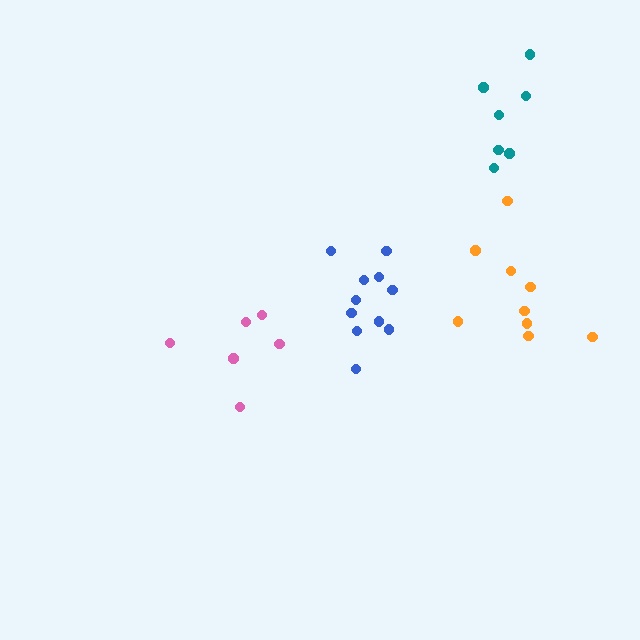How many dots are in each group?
Group 1: 7 dots, Group 2: 9 dots, Group 3: 6 dots, Group 4: 11 dots (33 total).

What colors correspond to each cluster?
The clusters are colored: teal, orange, pink, blue.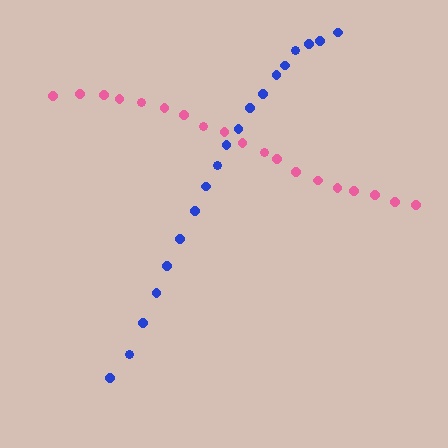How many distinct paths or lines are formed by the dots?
There are 2 distinct paths.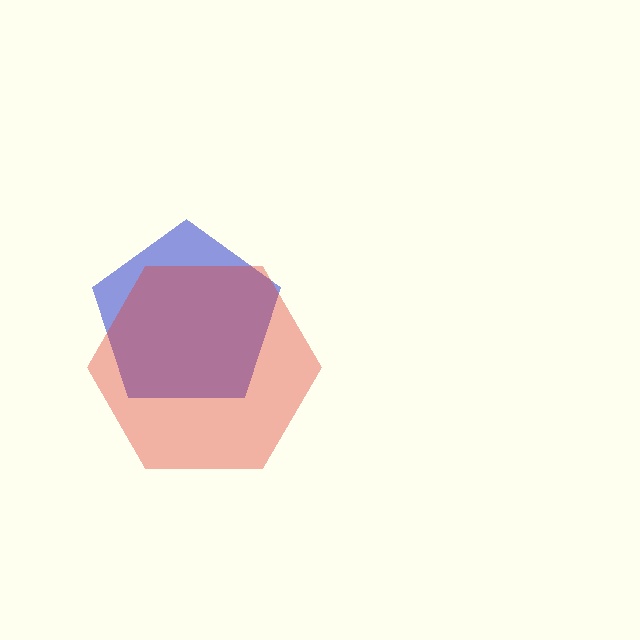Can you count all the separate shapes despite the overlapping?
Yes, there are 2 separate shapes.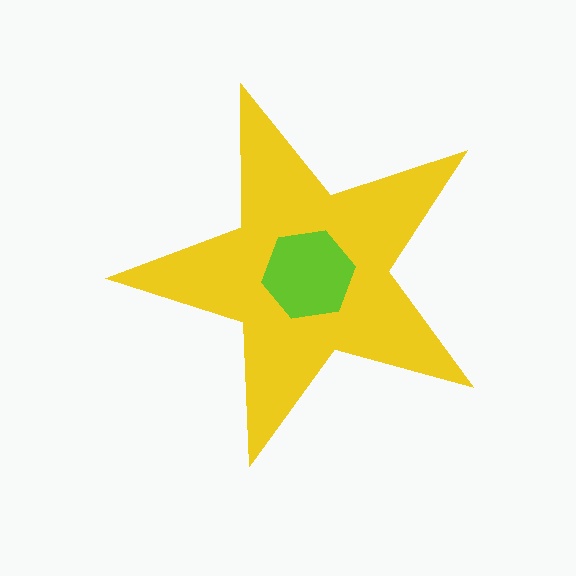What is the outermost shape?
The yellow star.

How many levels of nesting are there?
2.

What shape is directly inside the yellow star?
The lime hexagon.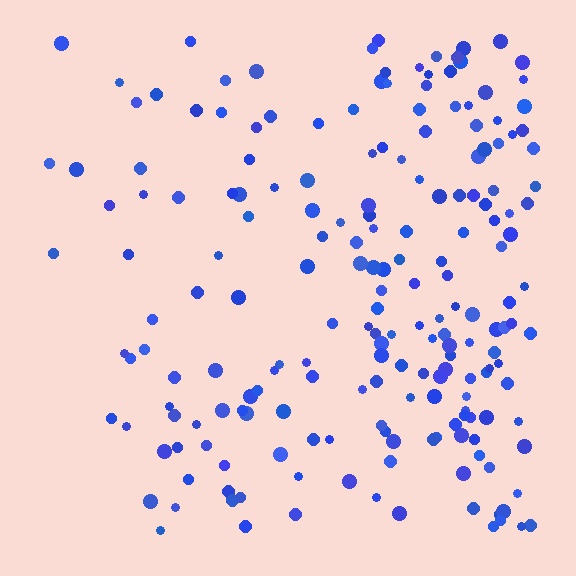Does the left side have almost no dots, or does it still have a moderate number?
Still a moderate number, just noticeably fewer than the right.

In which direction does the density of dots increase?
From left to right, with the right side densest.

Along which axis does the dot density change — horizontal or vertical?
Horizontal.